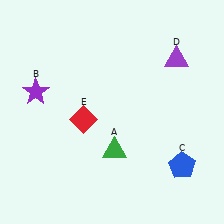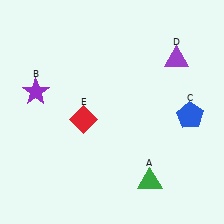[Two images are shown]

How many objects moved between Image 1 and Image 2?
2 objects moved between the two images.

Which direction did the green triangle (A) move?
The green triangle (A) moved right.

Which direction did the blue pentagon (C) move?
The blue pentagon (C) moved up.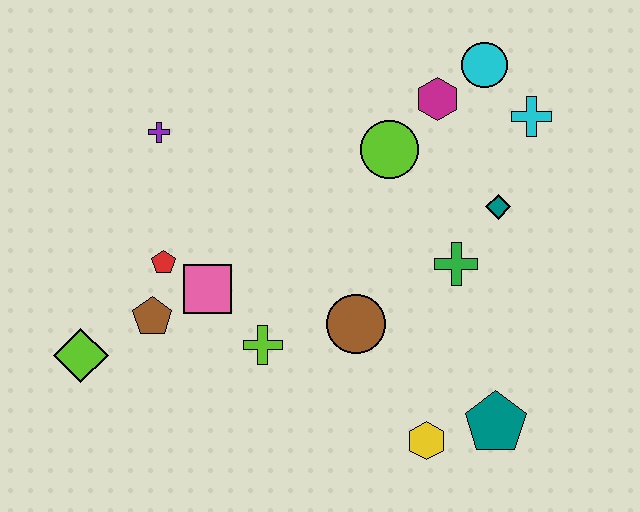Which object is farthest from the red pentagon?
The cyan cross is farthest from the red pentagon.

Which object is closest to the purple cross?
The red pentagon is closest to the purple cross.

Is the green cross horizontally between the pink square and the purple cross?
No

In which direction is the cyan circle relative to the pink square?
The cyan circle is to the right of the pink square.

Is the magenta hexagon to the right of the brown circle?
Yes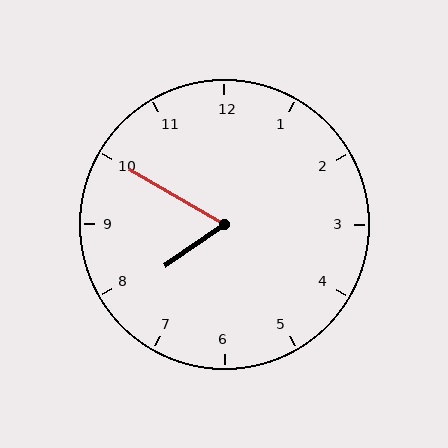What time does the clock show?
7:50.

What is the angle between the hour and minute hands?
Approximately 65 degrees.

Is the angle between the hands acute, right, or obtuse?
It is acute.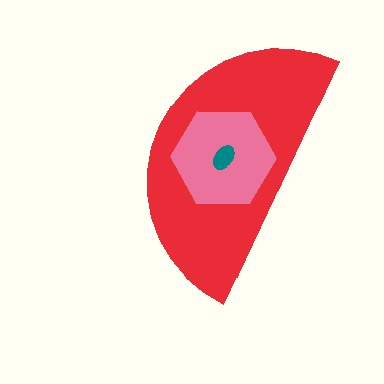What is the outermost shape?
The red semicircle.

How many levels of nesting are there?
3.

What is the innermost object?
The teal ellipse.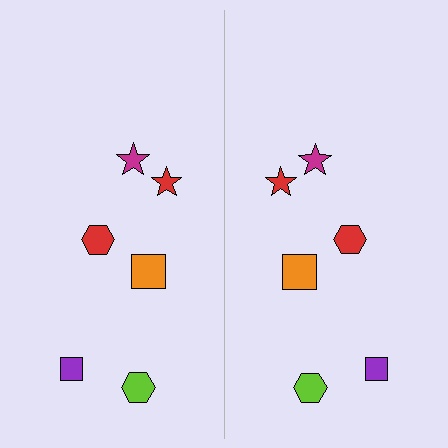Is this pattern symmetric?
Yes, this pattern has bilateral (reflection) symmetry.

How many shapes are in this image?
There are 12 shapes in this image.